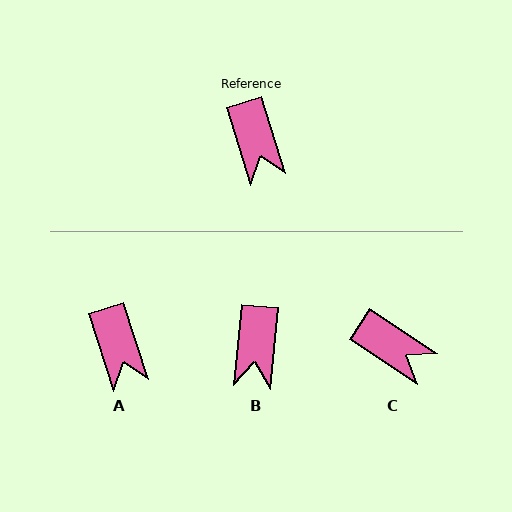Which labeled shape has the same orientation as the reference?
A.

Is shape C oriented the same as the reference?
No, it is off by about 39 degrees.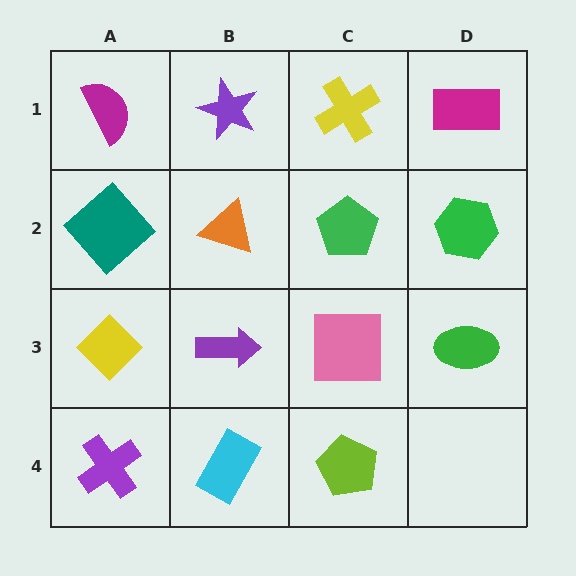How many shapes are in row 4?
3 shapes.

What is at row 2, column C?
A green pentagon.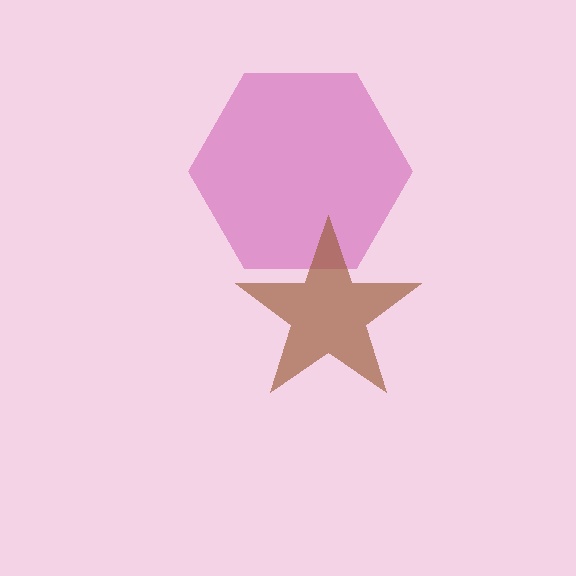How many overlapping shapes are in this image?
There are 2 overlapping shapes in the image.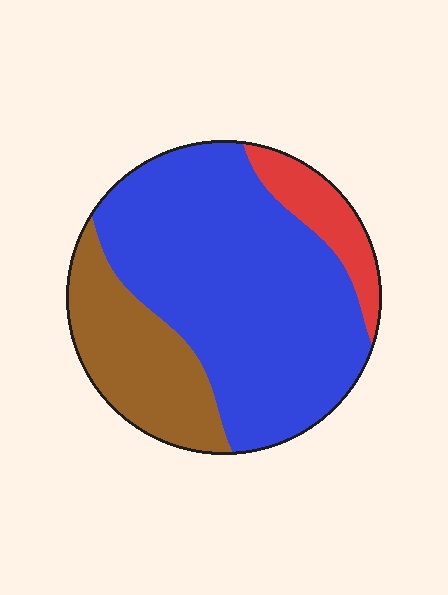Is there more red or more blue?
Blue.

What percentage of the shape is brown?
Brown takes up about one quarter (1/4) of the shape.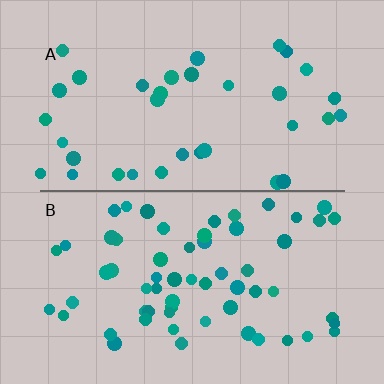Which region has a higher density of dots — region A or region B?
B (the bottom).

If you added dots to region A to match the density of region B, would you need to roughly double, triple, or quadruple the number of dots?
Approximately double.